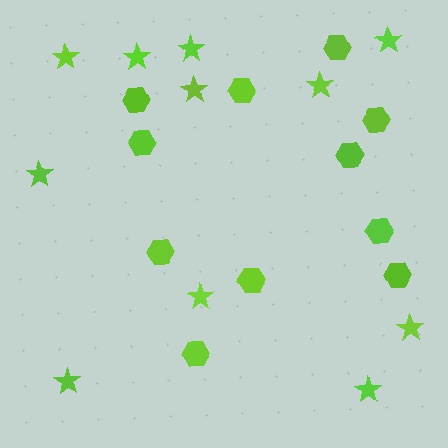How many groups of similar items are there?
There are 2 groups: one group of hexagons (11) and one group of stars (11).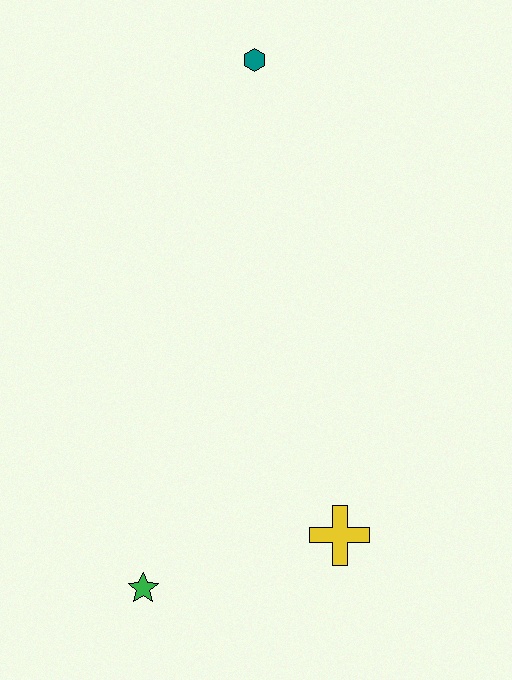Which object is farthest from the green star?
The teal hexagon is farthest from the green star.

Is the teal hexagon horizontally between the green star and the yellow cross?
Yes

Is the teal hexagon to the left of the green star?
No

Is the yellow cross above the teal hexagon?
No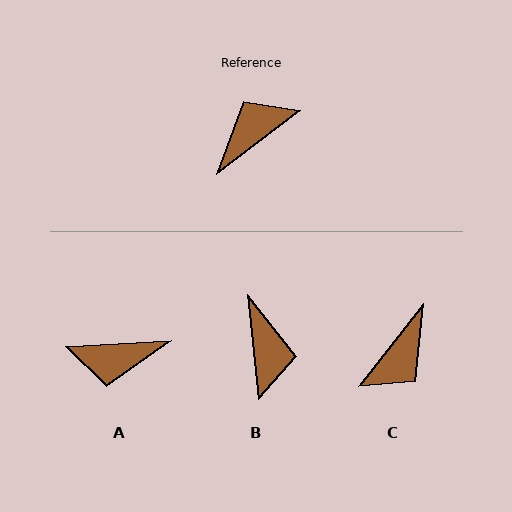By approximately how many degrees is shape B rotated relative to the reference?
Approximately 121 degrees clockwise.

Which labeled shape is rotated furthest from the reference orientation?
C, about 165 degrees away.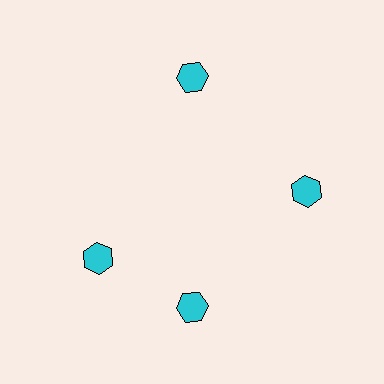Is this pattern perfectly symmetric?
No. The 4 cyan hexagons are arranged in a ring, but one element near the 9 o'clock position is rotated out of alignment along the ring, breaking the 4-fold rotational symmetry.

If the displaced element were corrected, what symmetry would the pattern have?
It would have 4-fold rotational symmetry — the pattern would map onto itself every 90 degrees.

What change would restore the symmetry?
The symmetry would be restored by rotating it back into even spacing with its neighbors so that all 4 hexagons sit at equal angles and equal distance from the center.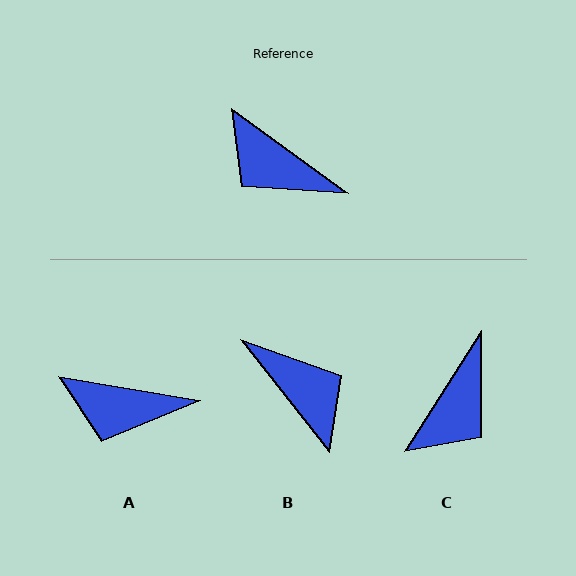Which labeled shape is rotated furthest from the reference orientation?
B, about 164 degrees away.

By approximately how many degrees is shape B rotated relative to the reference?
Approximately 164 degrees counter-clockwise.